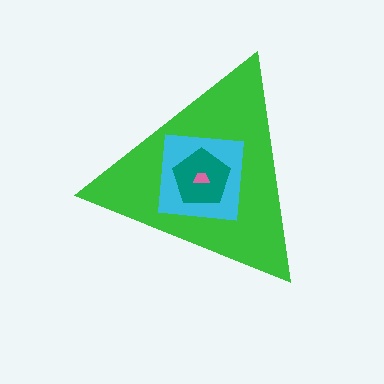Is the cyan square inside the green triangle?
Yes.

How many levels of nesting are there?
4.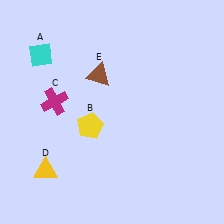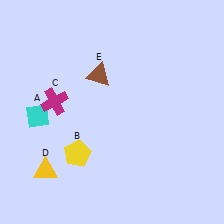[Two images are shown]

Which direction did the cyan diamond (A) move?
The cyan diamond (A) moved down.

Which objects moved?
The objects that moved are: the cyan diamond (A), the yellow pentagon (B).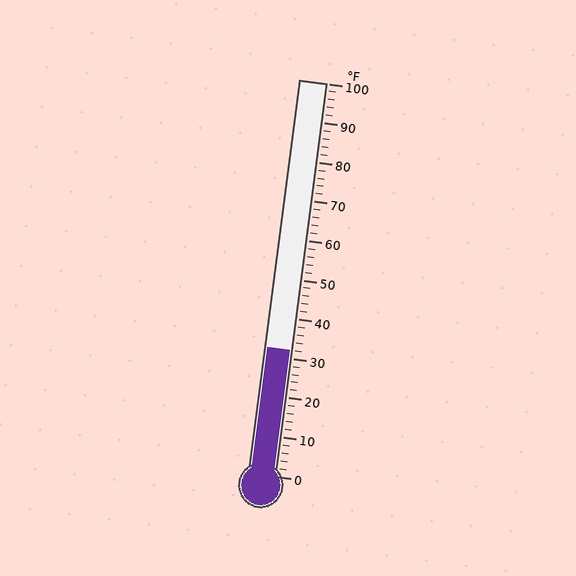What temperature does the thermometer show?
The thermometer shows approximately 32°F.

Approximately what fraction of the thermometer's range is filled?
The thermometer is filled to approximately 30% of its range.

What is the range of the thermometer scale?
The thermometer scale ranges from 0°F to 100°F.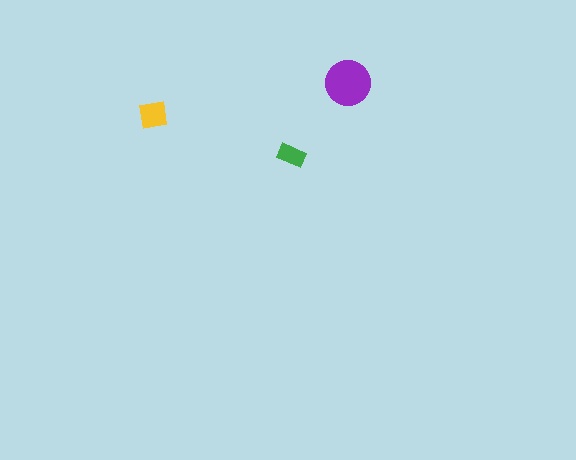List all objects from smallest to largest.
The green rectangle, the yellow square, the purple circle.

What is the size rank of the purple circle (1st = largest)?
1st.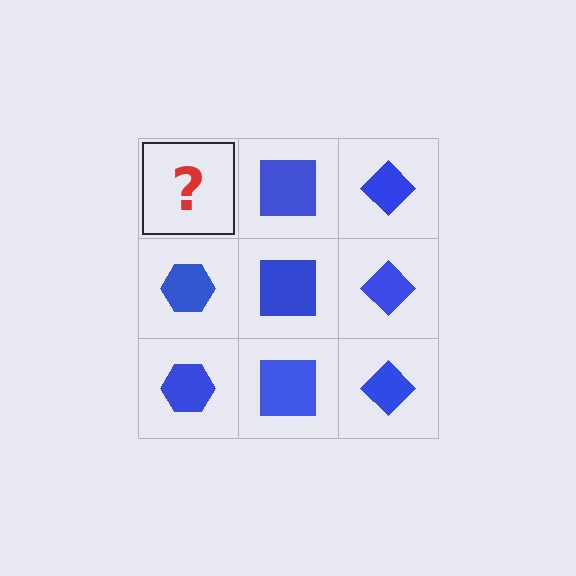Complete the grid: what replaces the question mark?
The question mark should be replaced with a blue hexagon.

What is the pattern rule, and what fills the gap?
The rule is that each column has a consistent shape. The gap should be filled with a blue hexagon.